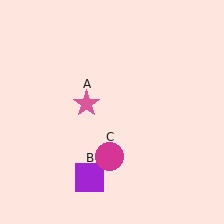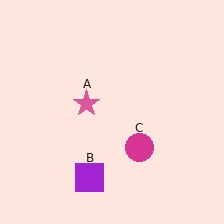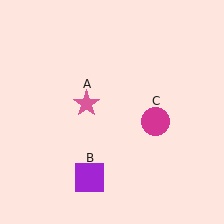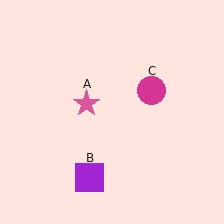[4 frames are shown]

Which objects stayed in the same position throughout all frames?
Pink star (object A) and purple square (object B) remained stationary.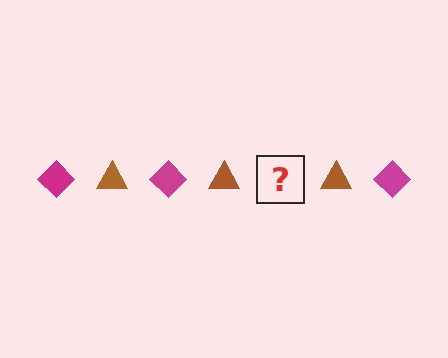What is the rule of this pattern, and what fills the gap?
The rule is that the pattern alternates between magenta diamond and brown triangle. The gap should be filled with a magenta diamond.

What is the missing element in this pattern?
The missing element is a magenta diamond.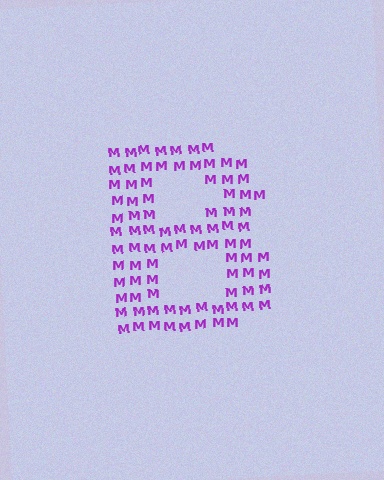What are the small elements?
The small elements are letter M's.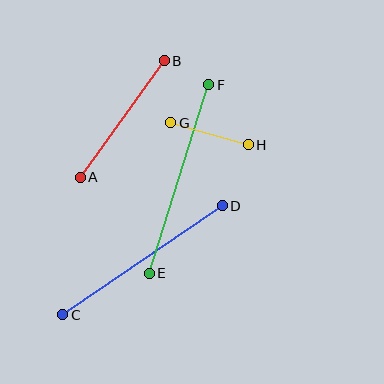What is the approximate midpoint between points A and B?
The midpoint is at approximately (122, 119) pixels.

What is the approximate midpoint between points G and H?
The midpoint is at approximately (209, 134) pixels.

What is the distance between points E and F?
The distance is approximately 198 pixels.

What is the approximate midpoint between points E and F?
The midpoint is at approximately (179, 179) pixels.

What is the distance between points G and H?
The distance is approximately 81 pixels.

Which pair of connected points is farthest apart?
Points E and F are farthest apart.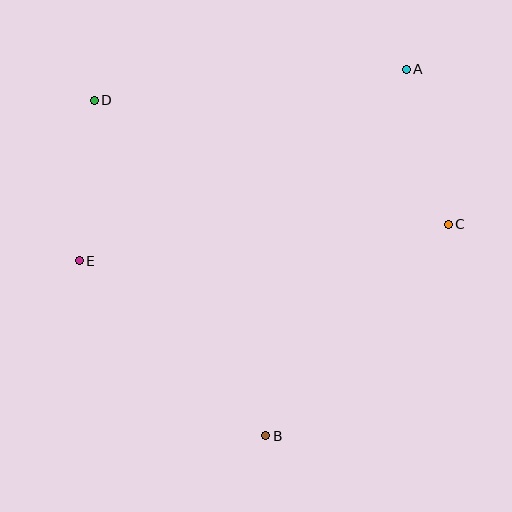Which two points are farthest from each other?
Points A and B are farthest from each other.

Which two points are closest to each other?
Points A and C are closest to each other.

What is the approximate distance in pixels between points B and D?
The distance between B and D is approximately 377 pixels.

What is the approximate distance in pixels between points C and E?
The distance between C and E is approximately 371 pixels.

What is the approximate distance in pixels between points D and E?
The distance between D and E is approximately 161 pixels.